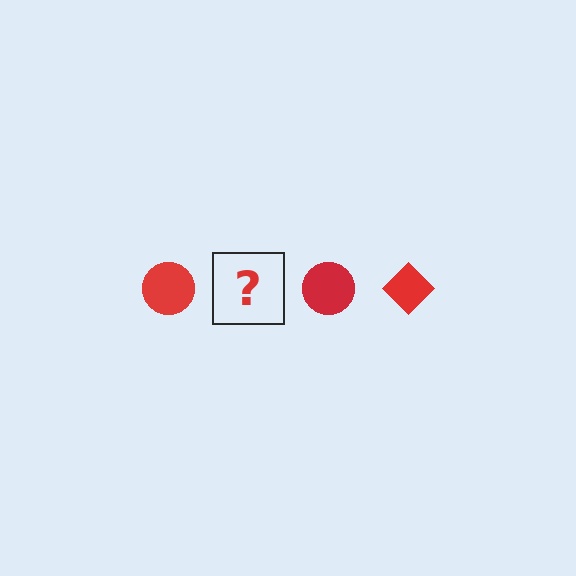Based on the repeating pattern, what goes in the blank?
The blank should be a red diamond.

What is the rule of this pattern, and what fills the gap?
The rule is that the pattern cycles through circle, diamond shapes in red. The gap should be filled with a red diamond.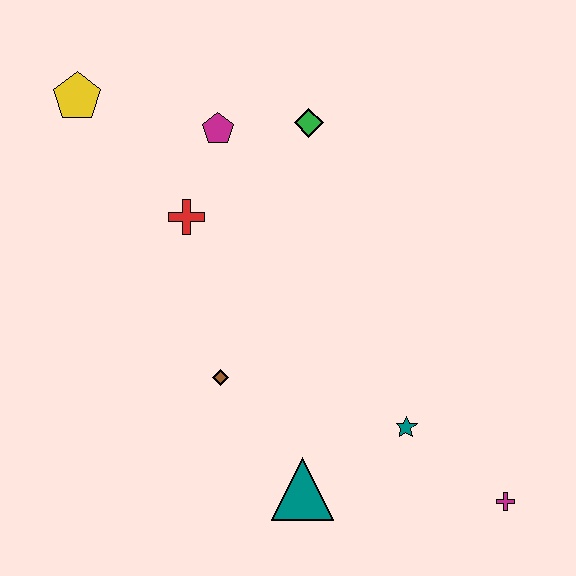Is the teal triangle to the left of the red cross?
No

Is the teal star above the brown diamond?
No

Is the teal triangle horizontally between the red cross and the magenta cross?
Yes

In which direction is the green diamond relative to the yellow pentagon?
The green diamond is to the right of the yellow pentagon.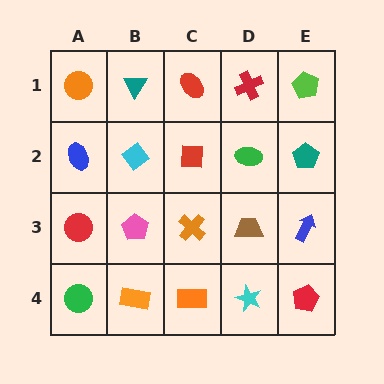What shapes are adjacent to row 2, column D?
A red cross (row 1, column D), a brown trapezoid (row 3, column D), a red square (row 2, column C), a teal pentagon (row 2, column E).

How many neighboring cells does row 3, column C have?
4.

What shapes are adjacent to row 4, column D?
A brown trapezoid (row 3, column D), an orange rectangle (row 4, column C), a red pentagon (row 4, column E).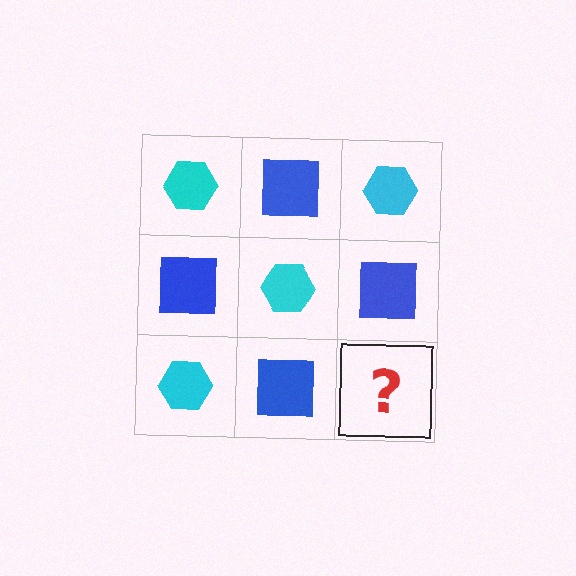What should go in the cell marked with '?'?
The missing cell should contain a cyan hexagon.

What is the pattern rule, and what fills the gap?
The rule is that it alternates cyan hexagon and blue square in a checkerboard pattern. The gap should be filled with a cyan hexagon.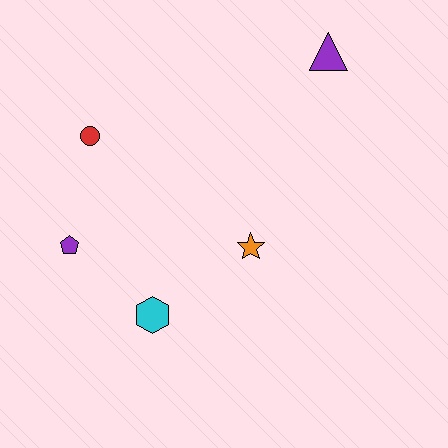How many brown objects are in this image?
There are no brown objects.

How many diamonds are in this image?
There are no diamonds.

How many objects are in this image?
There are 5 objects.